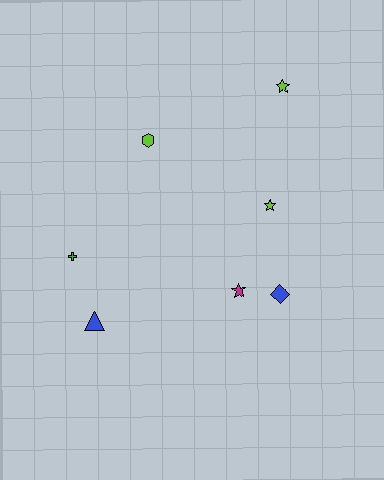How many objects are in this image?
There are 7 objects.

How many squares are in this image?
There are no squares.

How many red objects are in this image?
There are no red objects.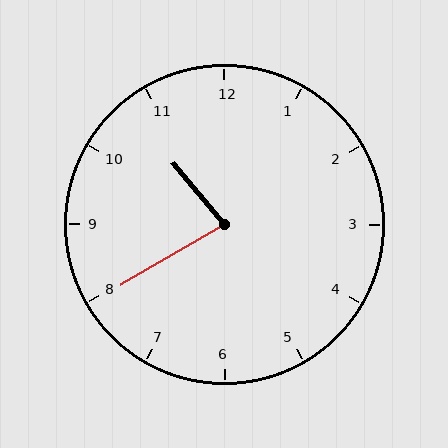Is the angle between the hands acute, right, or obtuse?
It is acute.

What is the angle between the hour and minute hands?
Approximately 80 degrees.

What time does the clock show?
10:40.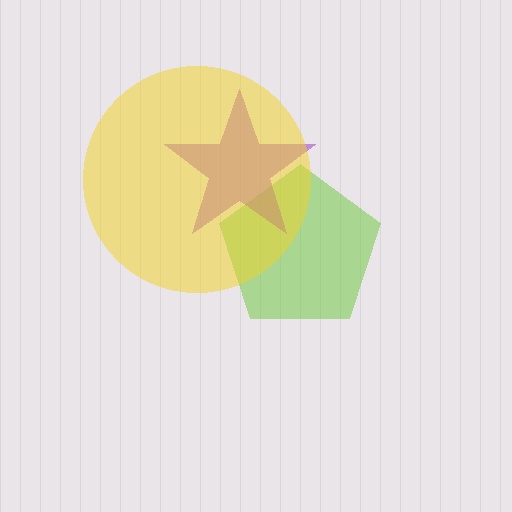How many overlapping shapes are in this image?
There are 3 overlapping shapes in the image.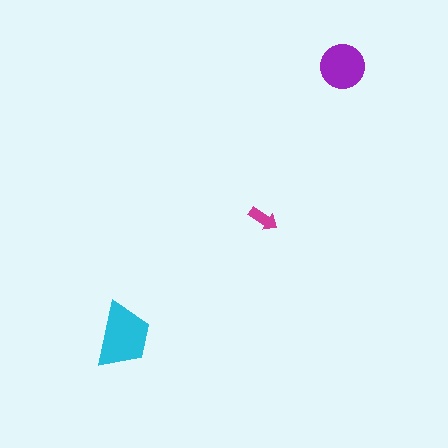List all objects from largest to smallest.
The cyan trapezoid, the purple circle, the magenta arrow.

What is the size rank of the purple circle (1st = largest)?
2nd.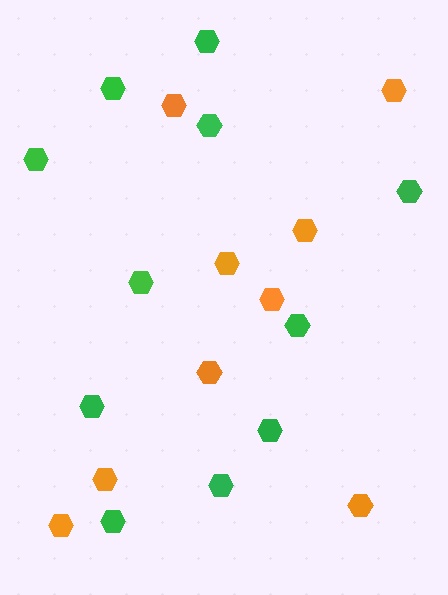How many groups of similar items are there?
There are 2 groups: one group of green hexagons (11) and one group of orange hexagons (9).